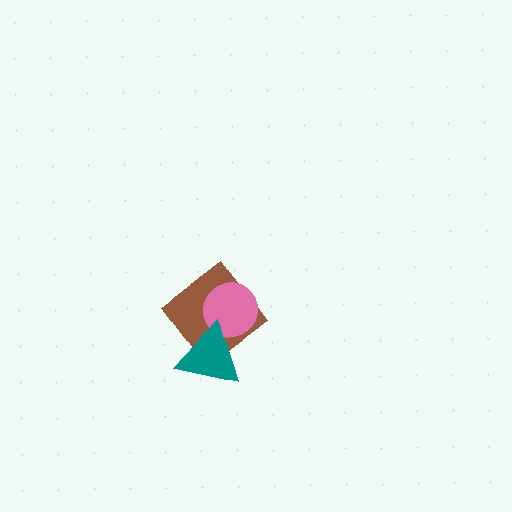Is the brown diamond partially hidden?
Yes, it is partially covered by another shape.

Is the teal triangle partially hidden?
No, no other shape covers it.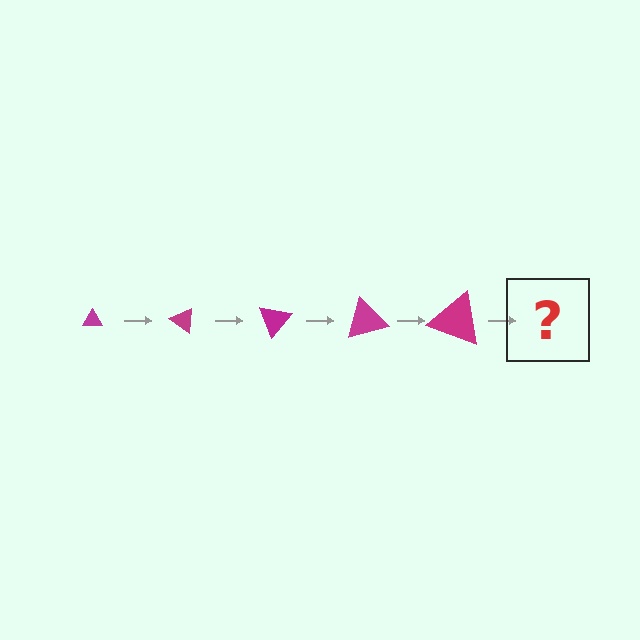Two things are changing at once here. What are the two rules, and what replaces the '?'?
The two rules are that the triangle grows larger each step and it rotates 35 degrees each step. The '?' should be a triangle, larger than the previous one and rotated 175 degrees from the start.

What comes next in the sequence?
The next element should be a triangle, larger than the previous one and rotated 175 degrees from the start.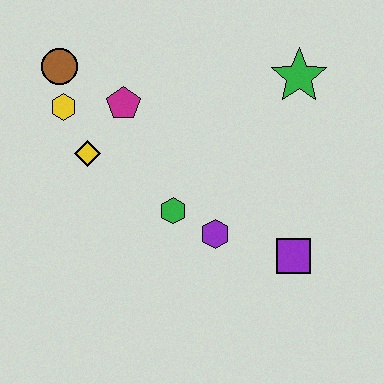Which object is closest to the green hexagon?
The purple hexagon is closest to the green hexagon.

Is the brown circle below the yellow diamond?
No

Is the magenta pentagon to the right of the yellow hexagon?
Yes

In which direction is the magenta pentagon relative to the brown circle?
The magenta pentagon is to the right of the brown circle.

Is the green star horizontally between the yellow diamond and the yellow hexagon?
No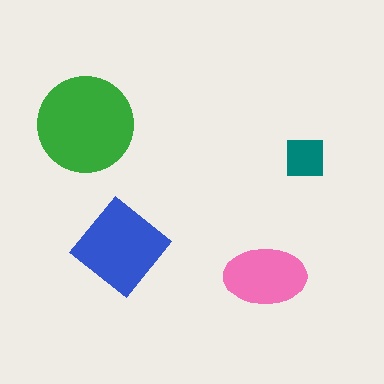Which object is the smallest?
The teal square.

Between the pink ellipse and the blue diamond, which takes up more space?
The blue diamond.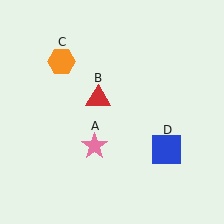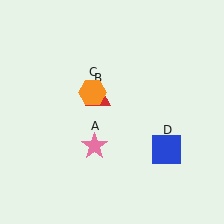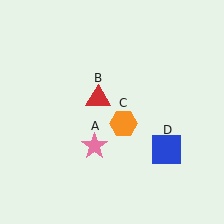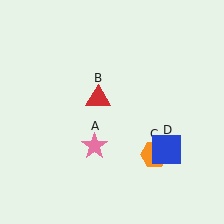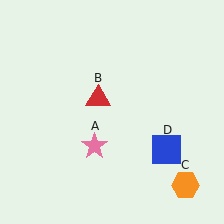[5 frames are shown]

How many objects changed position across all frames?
1 object changed position: orange hexagon (object C).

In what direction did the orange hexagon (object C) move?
The orange hexagon (object C) moved down and to the right.